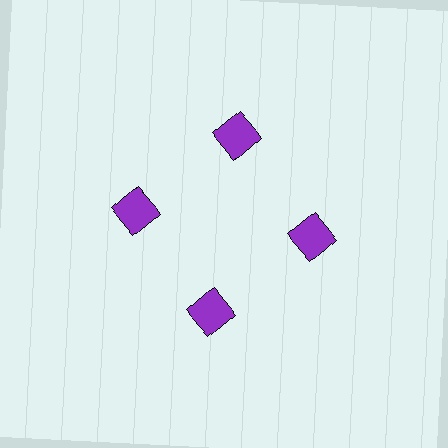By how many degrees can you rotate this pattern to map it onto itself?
The pattern maps onto itself every 90 degrees of rotation.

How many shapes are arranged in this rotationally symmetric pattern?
There are 4 shapes, arranged in 4 groups of 1.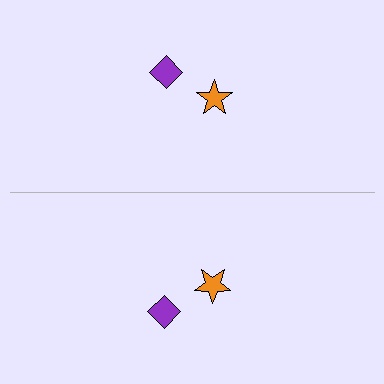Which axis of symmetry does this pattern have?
The pattern has a horizontal axis of symmetry running through the center of the image.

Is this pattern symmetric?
Yes, this pattern has bilateral (reflection) symmetry.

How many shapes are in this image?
There are 4 shapes in this image.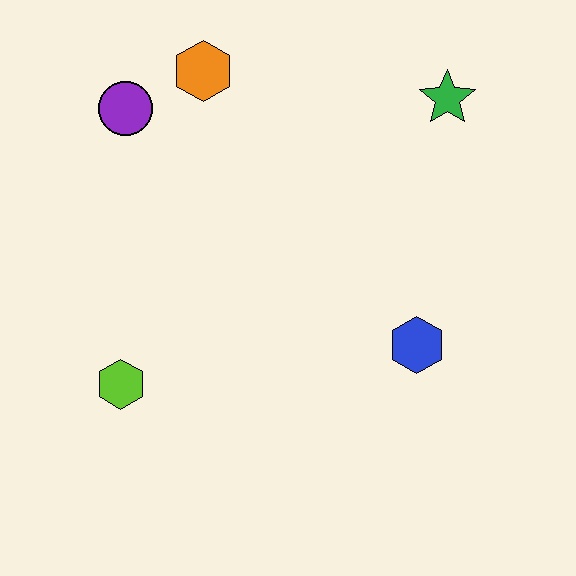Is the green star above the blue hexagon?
Yes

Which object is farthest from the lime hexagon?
The green star is farthest from the lime hexagon.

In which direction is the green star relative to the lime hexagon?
The green star is to the right of the lime hexagon.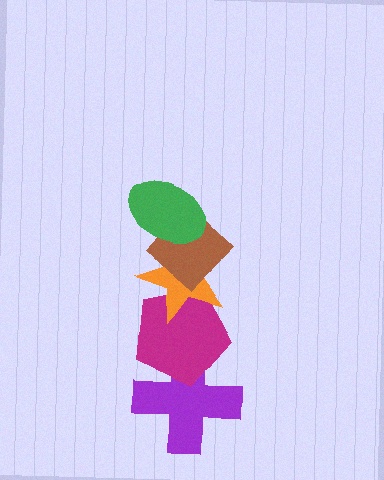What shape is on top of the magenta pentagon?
The orange star is on top of the magenta pentagon.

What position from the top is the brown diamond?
The brown diamond is 2nd from the top.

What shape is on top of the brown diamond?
The green ellipse is on top of the brown diamond.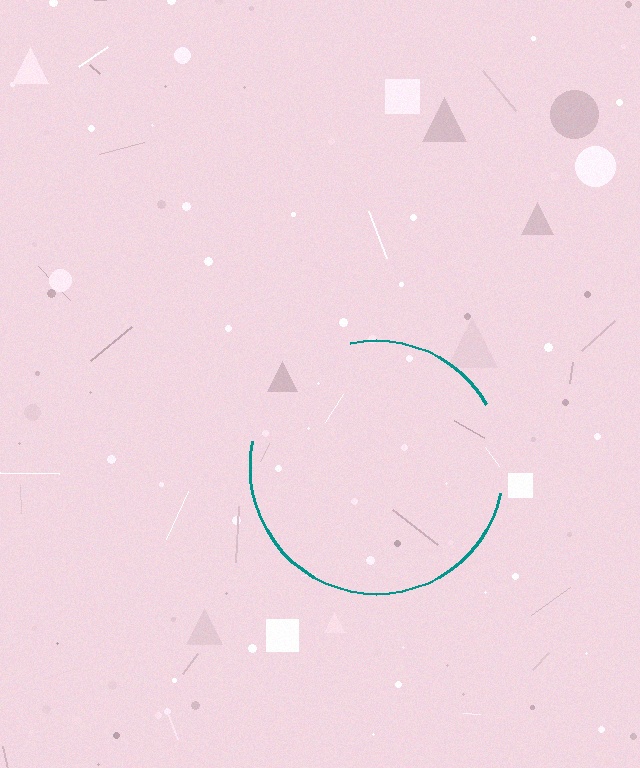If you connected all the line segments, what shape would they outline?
They would outline a circle.